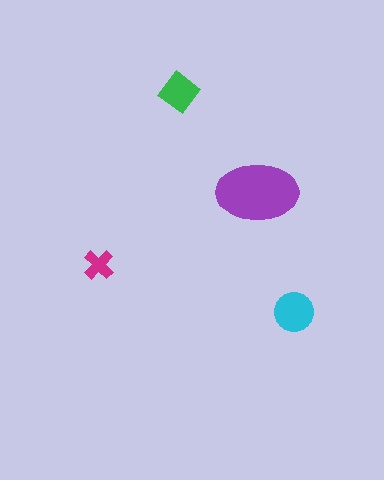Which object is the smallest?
The magenta cross.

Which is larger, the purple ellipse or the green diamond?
The purple ellipse.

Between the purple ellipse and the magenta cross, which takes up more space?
The purple ellipse.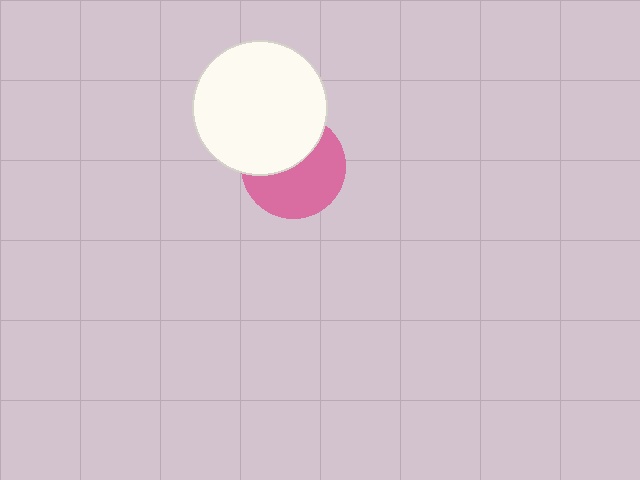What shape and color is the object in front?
The object in front is a white circle.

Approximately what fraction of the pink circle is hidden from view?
Roughly 42% of the pink circle is hidden behind the white circle.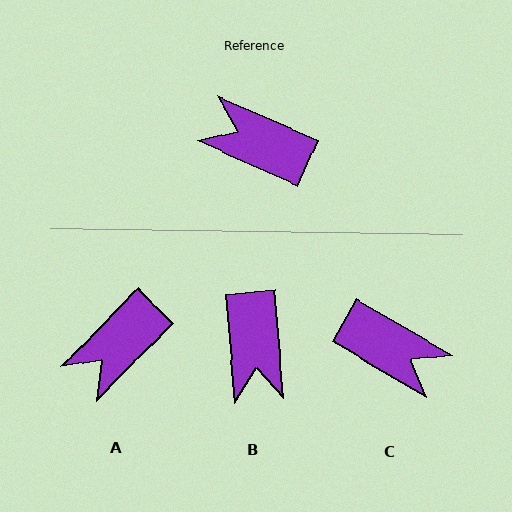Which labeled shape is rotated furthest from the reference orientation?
C, about 174 degrees away.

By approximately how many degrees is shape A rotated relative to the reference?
Approximately 70 degrees counter-clockwise.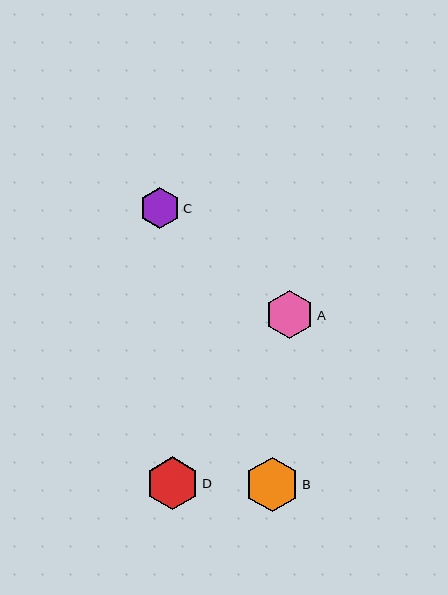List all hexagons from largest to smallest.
From largest to smallest: B, D, A, C.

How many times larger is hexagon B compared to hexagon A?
Hexagon B is approximately 1.1 times the size of hexagon A.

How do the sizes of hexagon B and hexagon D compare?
Hexagon B and hexagon D are approximately the same size.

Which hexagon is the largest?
Hexagon B is the largest with a size of approximately 55 pixels.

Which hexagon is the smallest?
Hexagon C is the smallest with a size of approximately 40 pixels.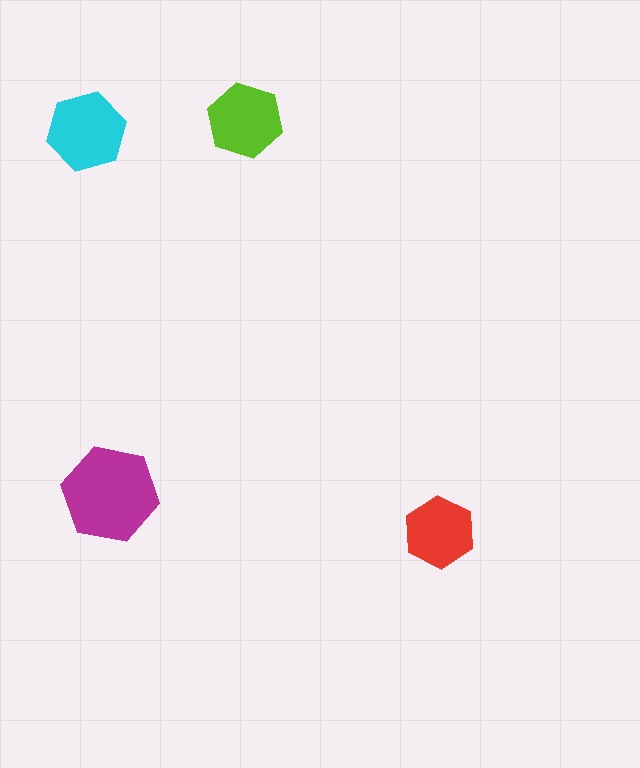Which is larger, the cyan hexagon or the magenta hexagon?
The magenta one.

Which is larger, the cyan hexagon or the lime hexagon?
The cyan one.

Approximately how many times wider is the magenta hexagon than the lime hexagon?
About 1.5 times wider.